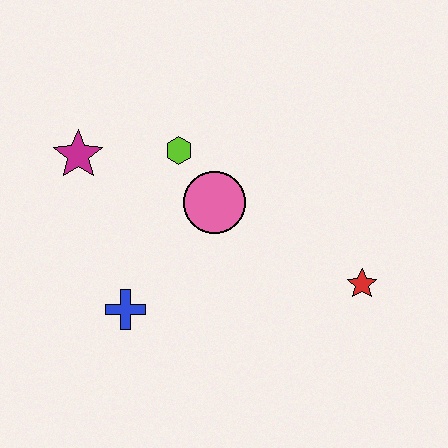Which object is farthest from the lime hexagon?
The red star is farthest from the lime hexagon.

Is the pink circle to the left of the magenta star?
No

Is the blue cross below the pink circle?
Yes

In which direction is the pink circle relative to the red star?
The pink circle is to the left of the red star.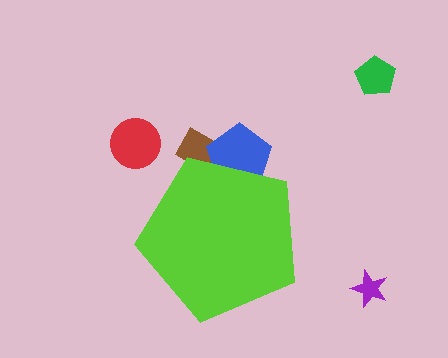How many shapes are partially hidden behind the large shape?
2 shapes are partially hidden.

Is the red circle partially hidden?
No, the red circle is fully visible.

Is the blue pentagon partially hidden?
Yes, the blue pentagon is partially hidden behind the lime pentagon.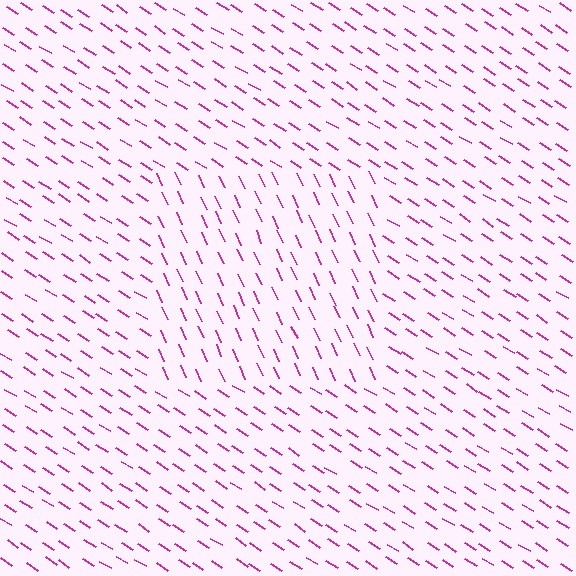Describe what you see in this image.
The image is filled with small magenta line segments. A rectangle region in the image has lines oriented differently from the surrounding lines, creating a visible texture boundary.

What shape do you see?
I see a rectangle.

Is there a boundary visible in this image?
Yes, there is a texture boundary formed by a change in line orientation.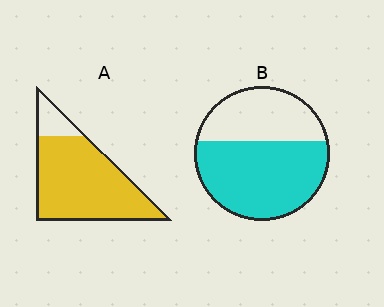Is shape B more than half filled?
Yes.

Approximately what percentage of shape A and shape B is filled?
A is approximately 85% and B is approximately 60%.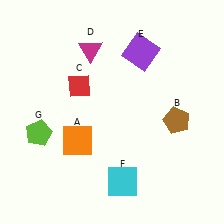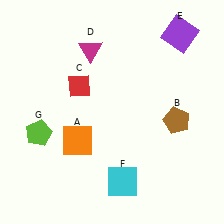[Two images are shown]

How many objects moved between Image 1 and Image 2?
1 object moved between the two images.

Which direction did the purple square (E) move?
The purple square (E) moved right.